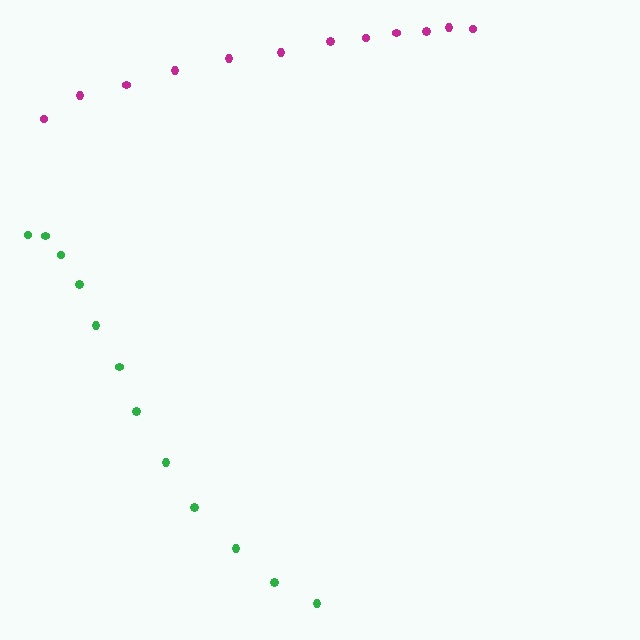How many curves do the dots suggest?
There are 2 distinct paths.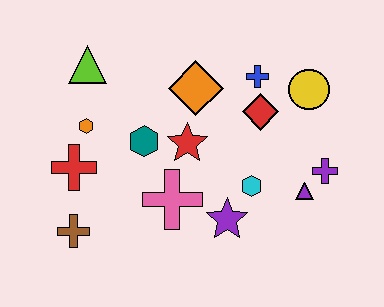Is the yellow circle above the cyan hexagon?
Yes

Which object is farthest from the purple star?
The lime triangle is farthest from the purple star.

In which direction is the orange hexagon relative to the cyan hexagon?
The orange hexagon is to the left of the cyan hexagon.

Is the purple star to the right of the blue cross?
No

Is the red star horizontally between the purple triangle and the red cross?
Yes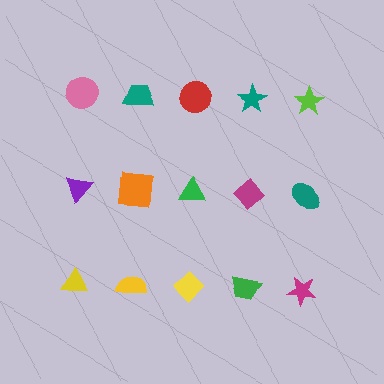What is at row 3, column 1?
A yellow triangle.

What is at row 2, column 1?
A purple triangle.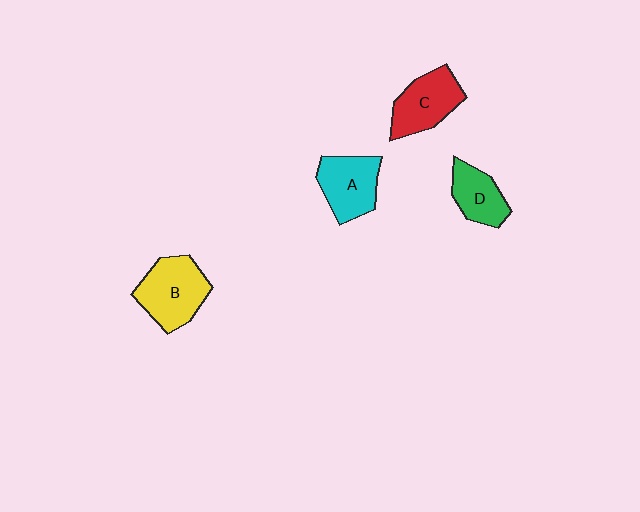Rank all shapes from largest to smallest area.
From largest to smallest: B (yellow), C (red), A (cyan), D (green).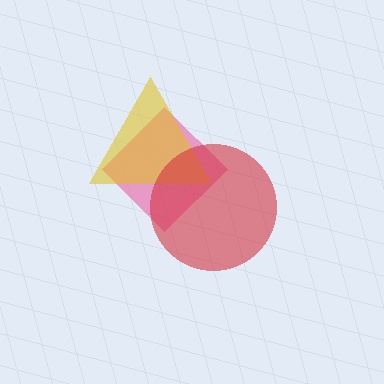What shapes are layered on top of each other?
The layered shapes are: a pink diamond, a yellow triangle, a red circle.